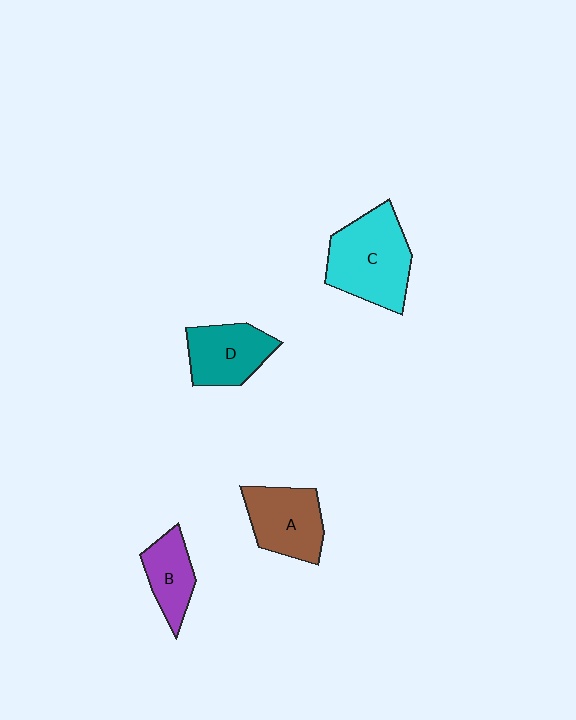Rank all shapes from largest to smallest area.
From largest to smallest: C (cyan), A (brown), D (teal), B (purple).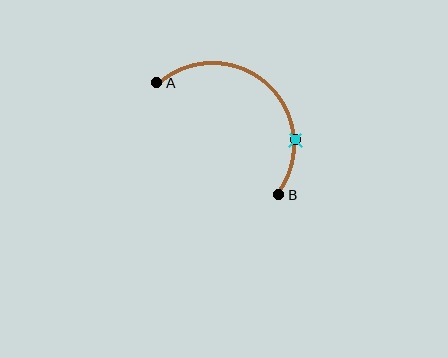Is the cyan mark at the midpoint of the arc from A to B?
No. The cyan mark lies on the arc but is closer to endpoint B. The arc midpoint would be at the point on the curve equidistant along the arc from both A and B.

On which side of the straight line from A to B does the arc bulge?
The arc bulges above and to the right of the straight line connecting A and B.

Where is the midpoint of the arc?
The arc midpoint is the point on the curve farthest from the straight line joining A and B. It sits above and to the right of that line.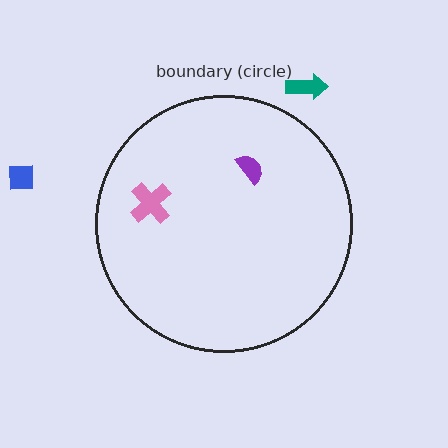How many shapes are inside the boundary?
2 inside, 2 outside.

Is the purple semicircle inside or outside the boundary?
Inside.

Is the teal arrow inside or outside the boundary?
Outside.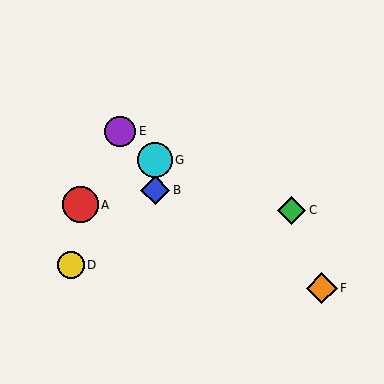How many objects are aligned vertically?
2 objects (B, G) are aligned vertically.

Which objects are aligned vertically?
Objects B, G are aligned vertically.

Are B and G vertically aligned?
Yes, both are at x≈155.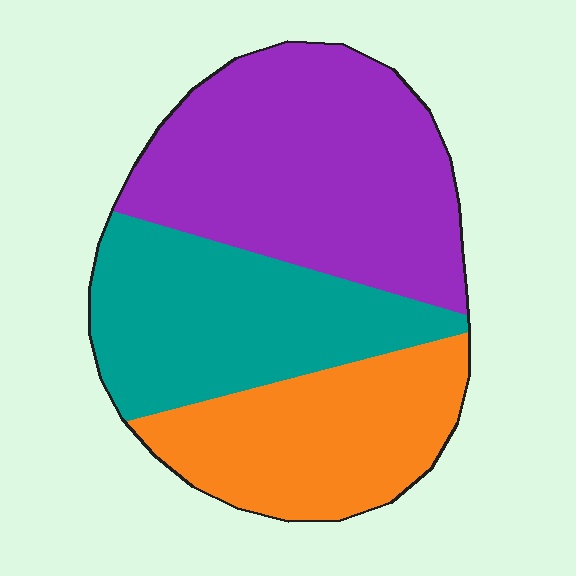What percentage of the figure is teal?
Teal takes up about one third (1/3) of the figure.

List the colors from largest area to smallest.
From largest to smallest: purple, teal, orange.